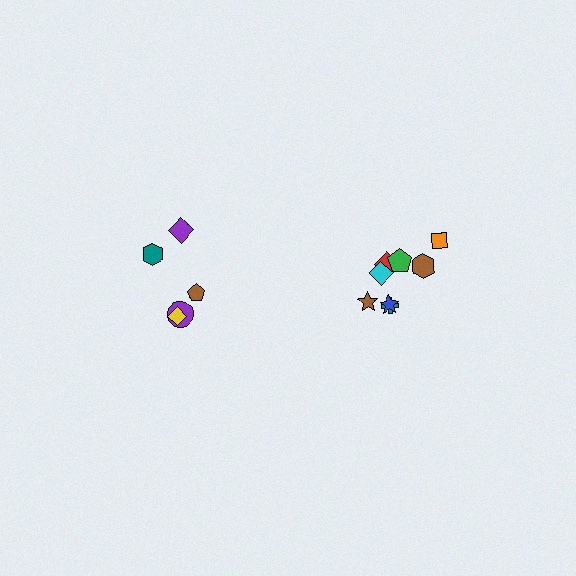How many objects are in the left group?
There are 5 objects.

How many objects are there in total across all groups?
There are 13 objects.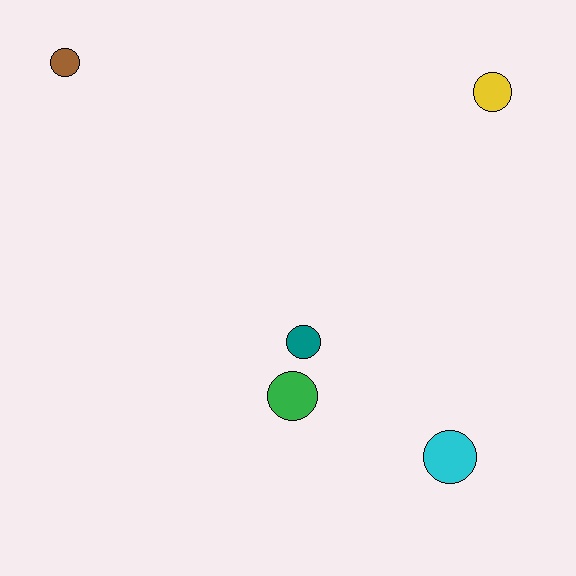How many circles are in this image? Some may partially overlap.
There are 5 circles.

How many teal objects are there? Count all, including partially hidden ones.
There is 1 teal object.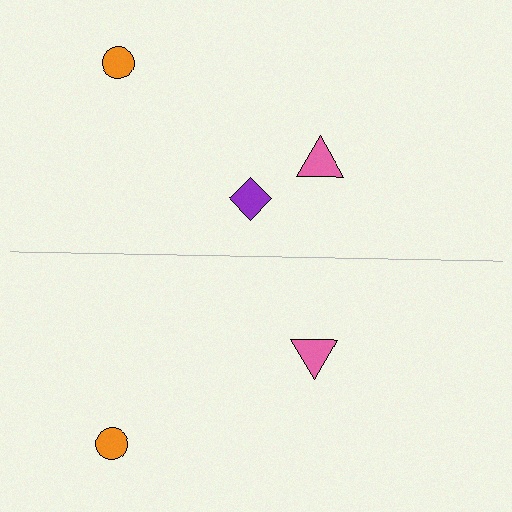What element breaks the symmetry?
A purple diamond is missing from the bottom side.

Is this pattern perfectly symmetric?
No, the pattern is not perfectly symmetric. A purple diamond is missing from the bottom side.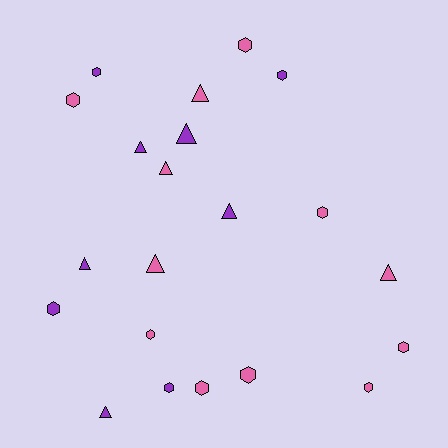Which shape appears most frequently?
Hexagon, with 12 objects.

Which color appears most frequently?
Pink, with 12 objects.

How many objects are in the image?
There are 21 objects.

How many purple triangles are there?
There are 5 purple triangles.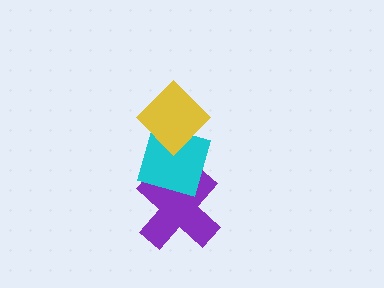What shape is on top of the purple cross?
The cyan diamond is on top of the purple cross.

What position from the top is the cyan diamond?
The cyan diamond is 2nd from the top.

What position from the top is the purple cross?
The purple cross is 3rd from the top.